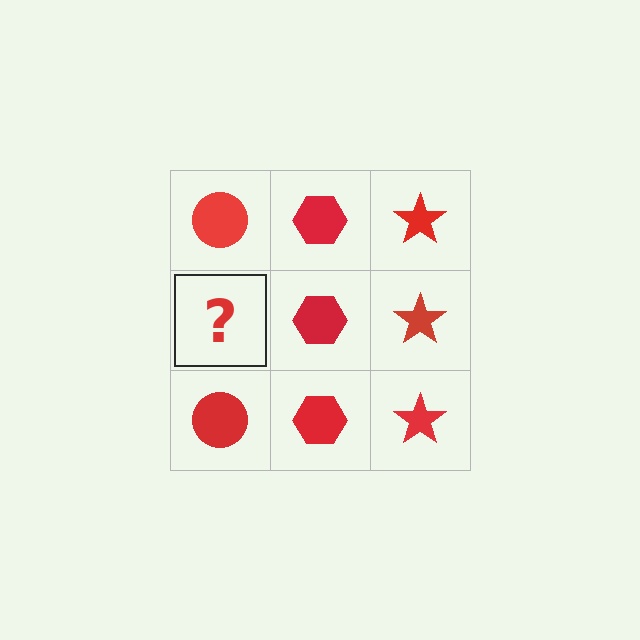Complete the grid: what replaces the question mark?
The question mark should be replaced with a red circle.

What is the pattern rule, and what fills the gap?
The rule is that each column has a consistent shape. The gap should be filled with a red circle.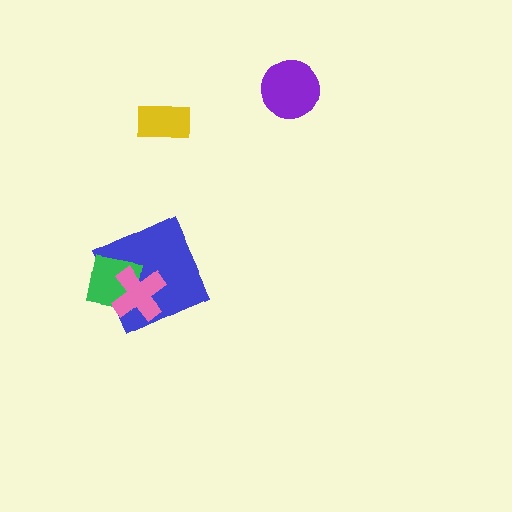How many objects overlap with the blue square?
2 objects overlap with the blue square.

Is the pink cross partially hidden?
No, no other shape covers it.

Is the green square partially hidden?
Yes, it is partially covered by another shape.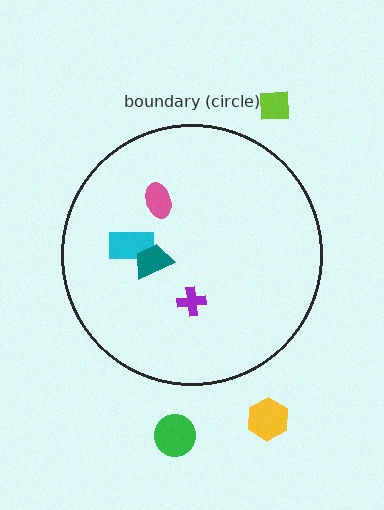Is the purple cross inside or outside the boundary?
Inside.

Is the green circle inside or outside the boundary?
Outside.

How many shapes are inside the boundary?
4 inside, 3 outside.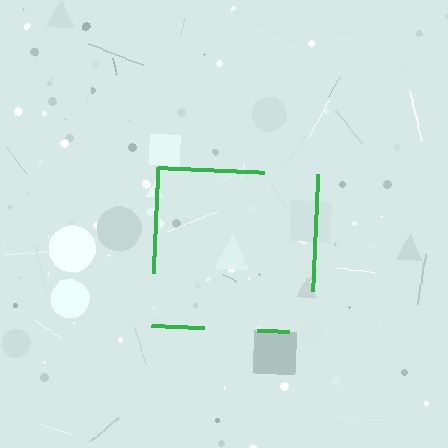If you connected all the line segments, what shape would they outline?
They would outline a square.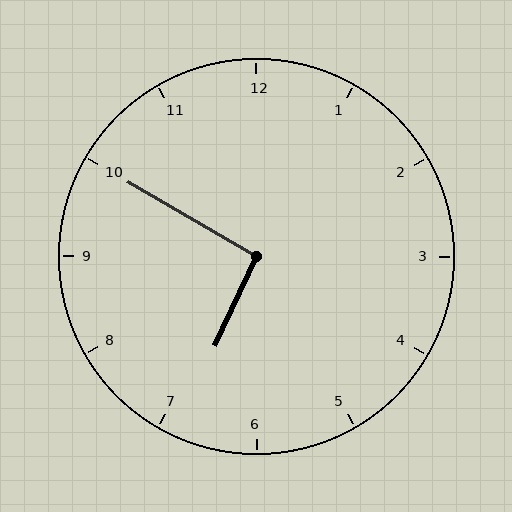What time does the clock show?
6:50.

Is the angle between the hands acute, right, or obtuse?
It is right.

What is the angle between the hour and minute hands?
Approximately 95 degrees.